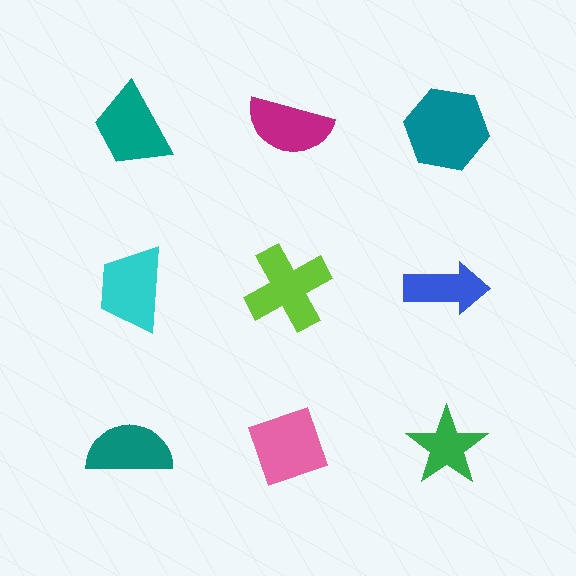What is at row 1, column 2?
A magenta semicircle.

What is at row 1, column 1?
A teal trapezoid.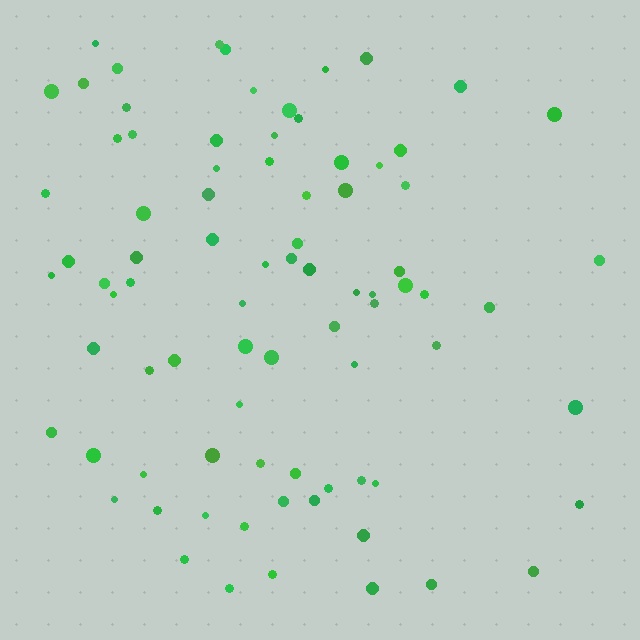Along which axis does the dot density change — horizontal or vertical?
Horizontal.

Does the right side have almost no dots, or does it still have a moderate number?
Still a moderate number, just noticeably fewer than the left.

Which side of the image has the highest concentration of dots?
The left.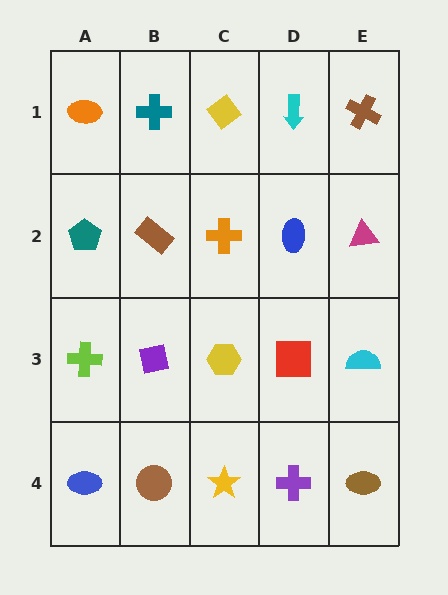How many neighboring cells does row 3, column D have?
4.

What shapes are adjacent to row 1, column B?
A brown rectangle (row 2, column B), an orange ellipse (row 1, column A), a yellow diamond (row 1, column C).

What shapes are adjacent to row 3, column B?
A brown rectangle (row 2, column B), a brown circle (row 4, column B), a lime cross (row 3, column A), a yellow hexagon (row 3, column C).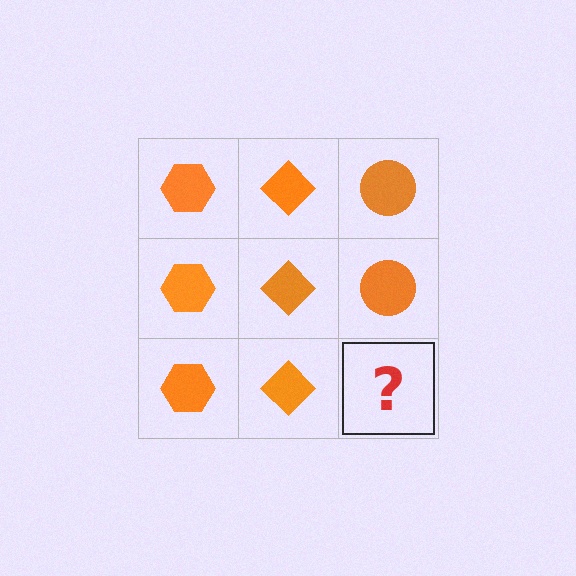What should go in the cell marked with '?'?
The missing cell should contain an orange circle.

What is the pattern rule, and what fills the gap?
The rule is that each column has a consistent shape. The gap should be filled with an orange circle.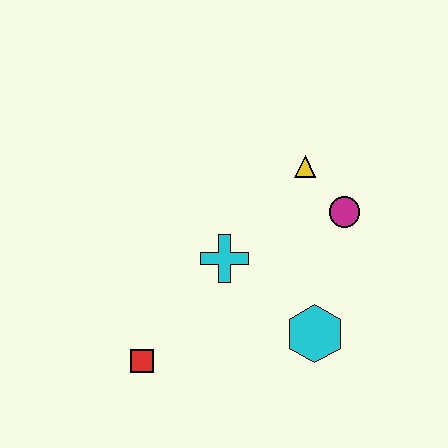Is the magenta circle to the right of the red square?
Yes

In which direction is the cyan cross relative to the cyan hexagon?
The cyan cross is to the left of the cyan hexagon.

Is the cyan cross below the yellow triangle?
Yes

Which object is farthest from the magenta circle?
The red square is farthest from the magenta circle.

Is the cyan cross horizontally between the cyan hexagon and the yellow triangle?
No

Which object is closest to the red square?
The cyan cross is closest to the red square.